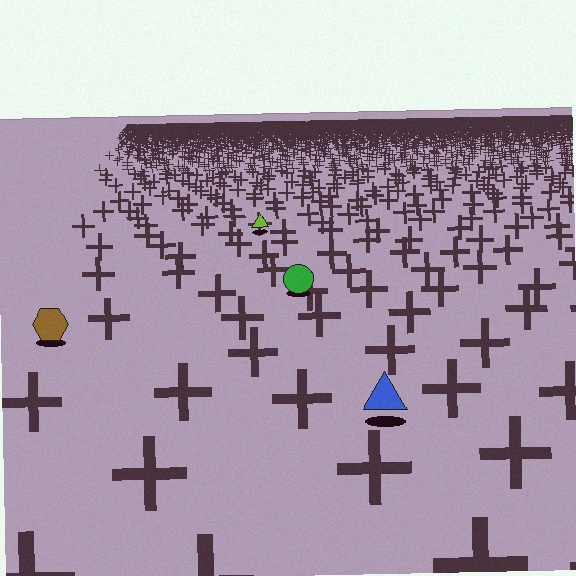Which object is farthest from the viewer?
The lime triangle is farthest from the viewer. It appears smaller and the ground texture around it is denser.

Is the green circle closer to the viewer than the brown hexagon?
No. The brown hexagon is closer — you can tell from the texture gradient: the ground texture is coarser near it.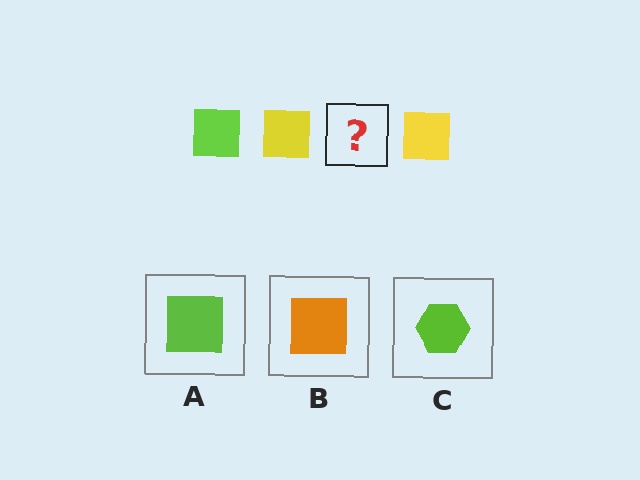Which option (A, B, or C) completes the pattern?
A.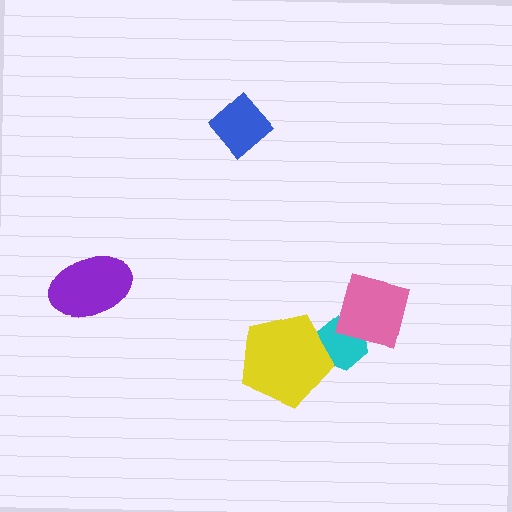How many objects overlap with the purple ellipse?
0 objects overlap with the purple ellipse.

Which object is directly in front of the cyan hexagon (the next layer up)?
The yellow pentagon is directly in front of the cyan hexagon.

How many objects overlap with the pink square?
1 object overlaps with the pink square.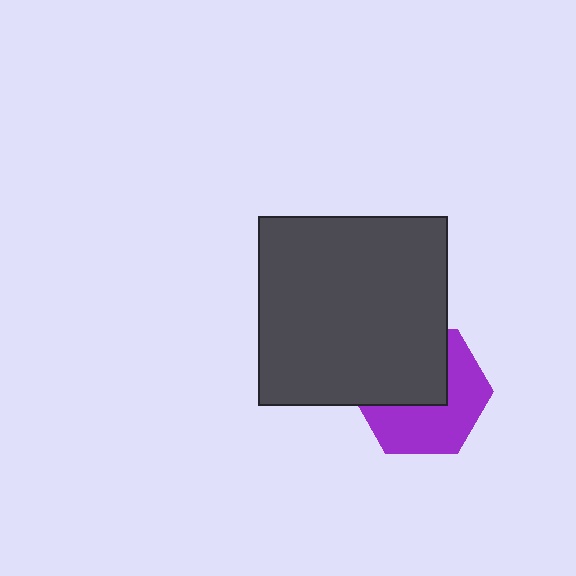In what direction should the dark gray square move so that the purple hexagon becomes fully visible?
The dark gray square should move up. That is the shortest direction to clear the overlap and leave the purple hexagon fully visible.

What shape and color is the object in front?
The object in front is a dark gray square.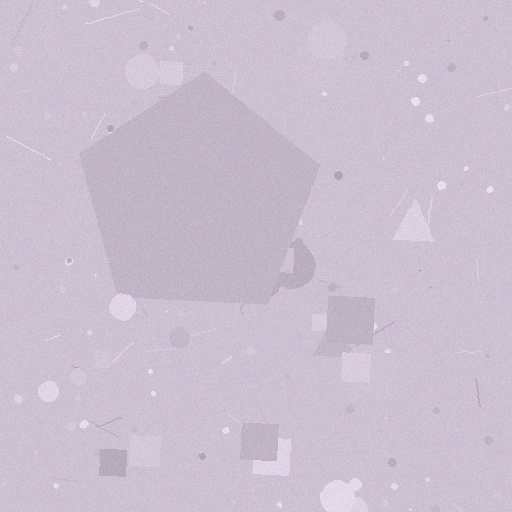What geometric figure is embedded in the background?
A pentagon is embedded in the background.